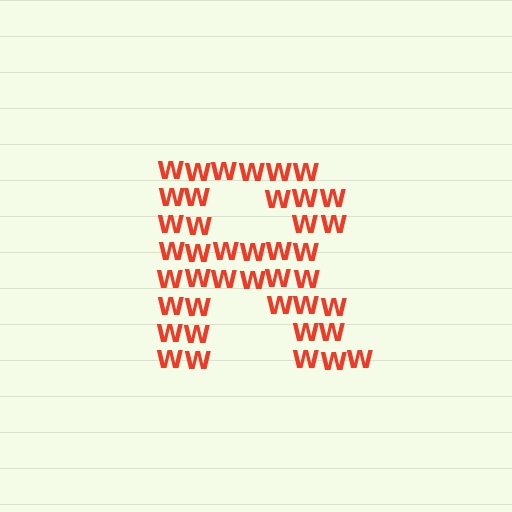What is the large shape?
The large shape is the letter R.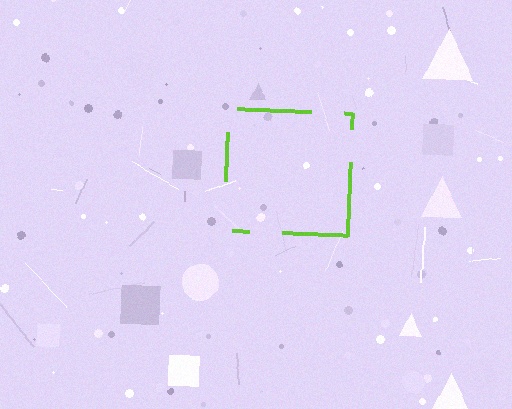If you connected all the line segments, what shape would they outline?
They would outline a square.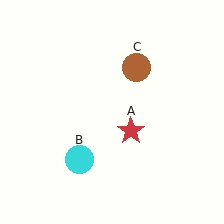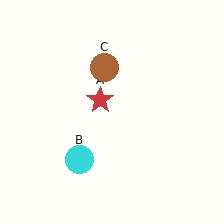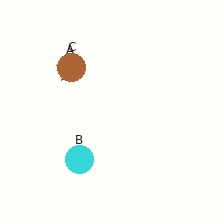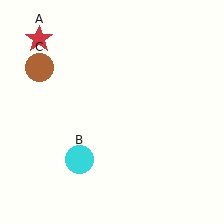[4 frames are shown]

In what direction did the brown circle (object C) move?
The brown circle (object C) moved left.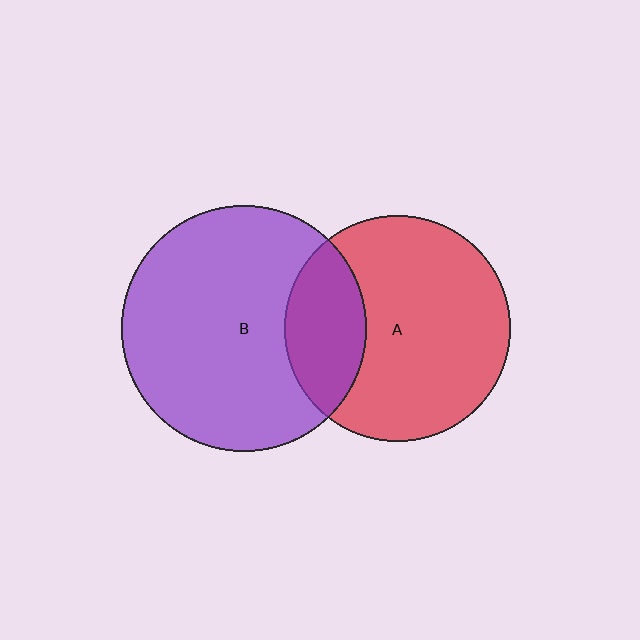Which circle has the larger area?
Circle B (purple).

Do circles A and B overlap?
Yes.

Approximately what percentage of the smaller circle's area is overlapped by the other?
Approximately 25%.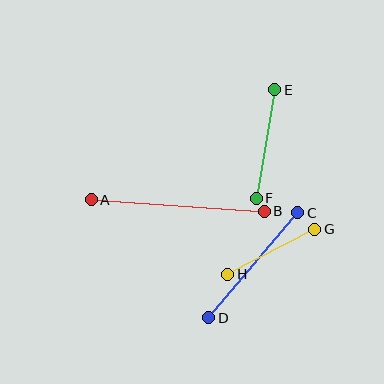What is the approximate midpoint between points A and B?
The midpoint is at approximately (178, 205) pixels.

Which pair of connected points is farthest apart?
Points A and B are farthest apart.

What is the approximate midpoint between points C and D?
The midpoint is at approximately (253, 265) pixels.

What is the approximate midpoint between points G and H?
The midpoint is at approximately (271, 252) pixels.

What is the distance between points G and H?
The distance is approximately 98 pixels.